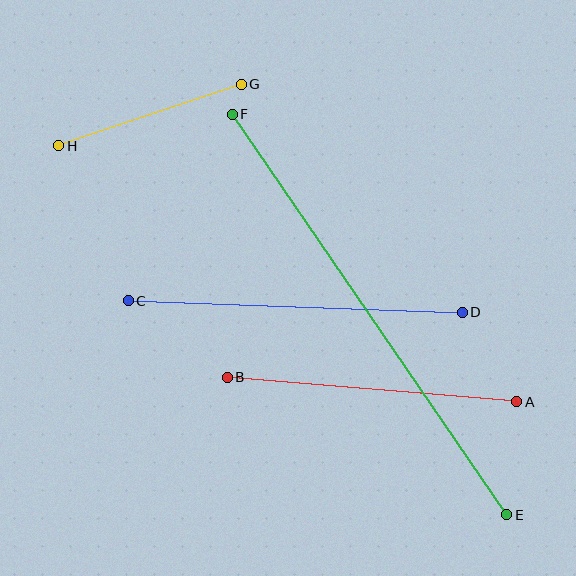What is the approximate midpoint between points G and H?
The midpoint is at approximately (150, 115) pixels.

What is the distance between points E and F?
The distance is approximately 486 pixels.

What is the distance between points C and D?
The distance is approximately 334 pixels.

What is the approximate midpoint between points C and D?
The midpoint is at approximately (295, 306) pixels.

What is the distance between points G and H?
The distance is approximately 192 pixels.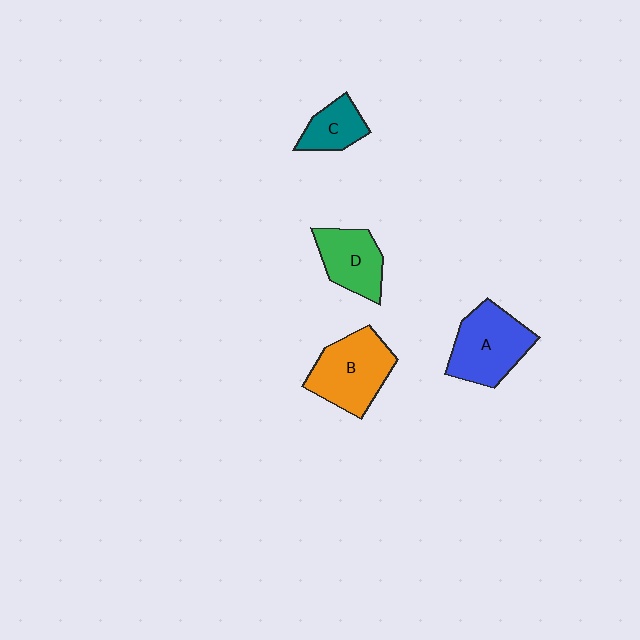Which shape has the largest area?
Shape B (orange).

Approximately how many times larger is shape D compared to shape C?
Approximately 1.4 times.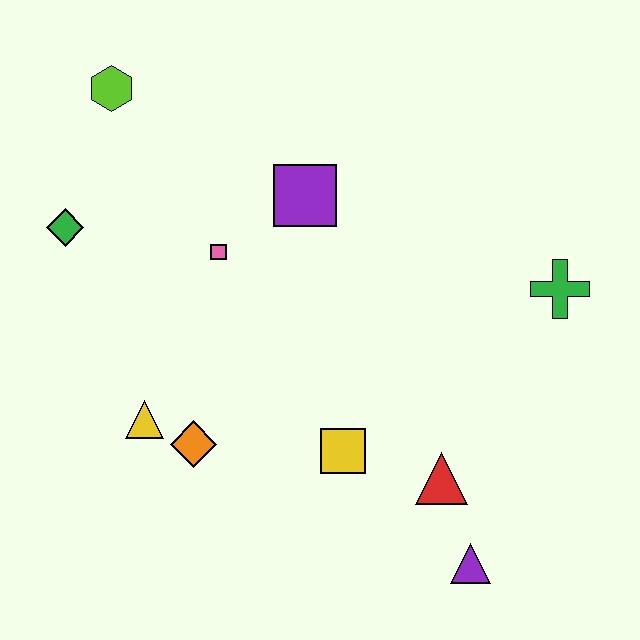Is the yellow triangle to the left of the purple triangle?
Yes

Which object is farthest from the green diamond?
The purple triangle is farthest from the green diamond.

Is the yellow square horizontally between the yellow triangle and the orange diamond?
No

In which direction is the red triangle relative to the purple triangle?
The red triangle is above the purple triangle.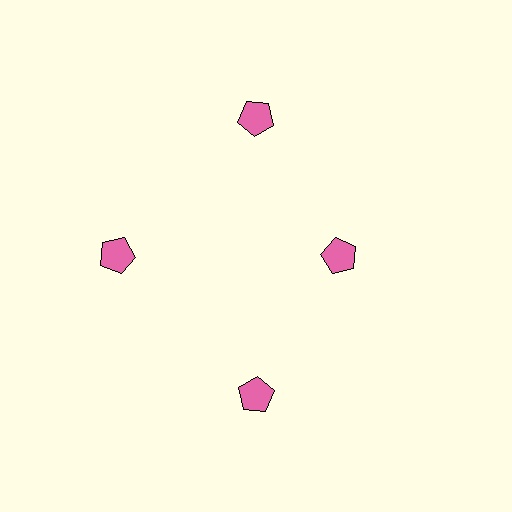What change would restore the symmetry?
The symmetry would be restored by moving it outward, back onto the ring so that all 4 pentagons sit at equal angles and equal distance from the center.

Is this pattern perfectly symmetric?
No. The 4 pink pentagons are arranged in a ring, but one element near the 3 o'clock position is pulled inward toward the center, breaking the 4-fold rotational symmetry.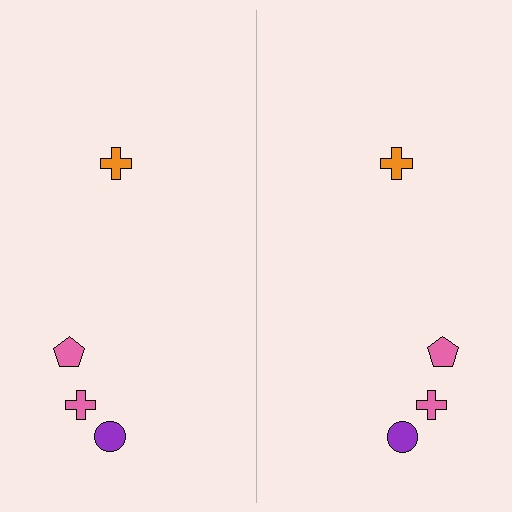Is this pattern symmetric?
Yes, this pattern has bilateral (reflection) symmetry.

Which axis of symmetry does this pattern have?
The pattern has a vertical axis of symmetry running through the center of the image.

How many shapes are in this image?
There are 8 shapes in this image.